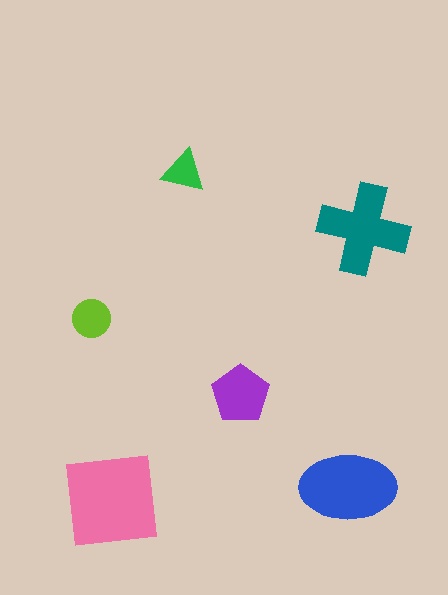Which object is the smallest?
The green triangle.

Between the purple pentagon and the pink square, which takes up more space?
The pink square.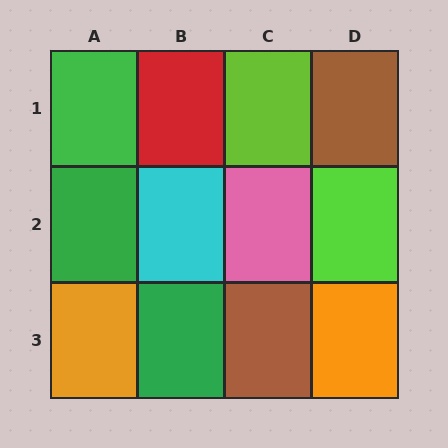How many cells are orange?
2 cells are orange.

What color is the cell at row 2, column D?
Lime.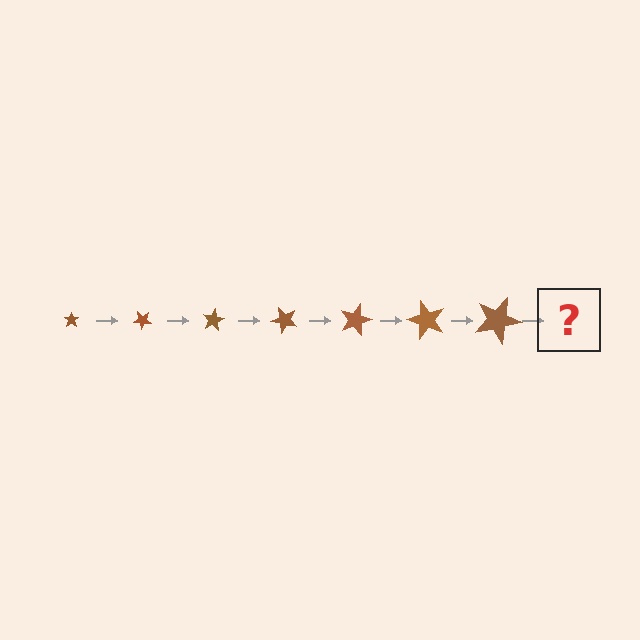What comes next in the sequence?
The next element should be a star, larger than the previous one and rotated 280 degrees from the start.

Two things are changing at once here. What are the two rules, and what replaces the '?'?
The two rules are that the star grows larger each step and it rotates 40 degrees each step. The '?' should be a star, larger than the previous one and rotated 280 degrees from the start.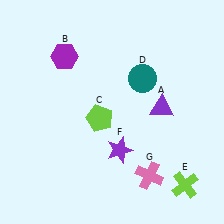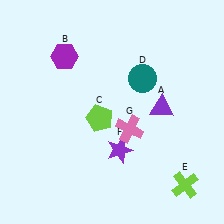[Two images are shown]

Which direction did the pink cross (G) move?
The pink cross (G) moved up.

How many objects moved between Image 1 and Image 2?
1 object moved between the two images.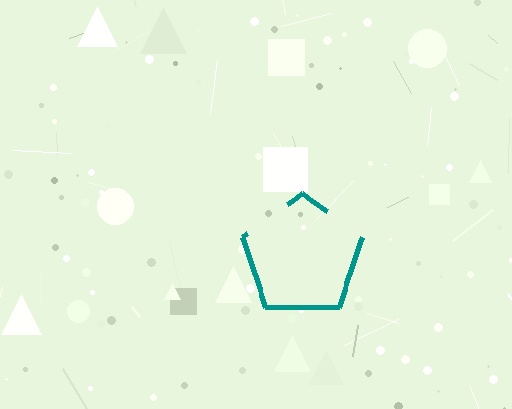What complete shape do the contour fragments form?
The contour fragments form a pentagon.